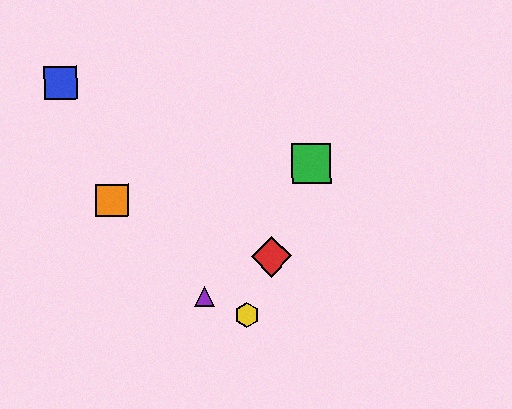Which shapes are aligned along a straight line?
The red diamond, the green square, the yellow hexagon are aligned along a straight line.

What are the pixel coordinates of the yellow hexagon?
The yellow hexagon is at (247, 315).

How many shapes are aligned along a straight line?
3 shapes (the red diamond, the green square, the yellow hexagon) are aligned along a straight line.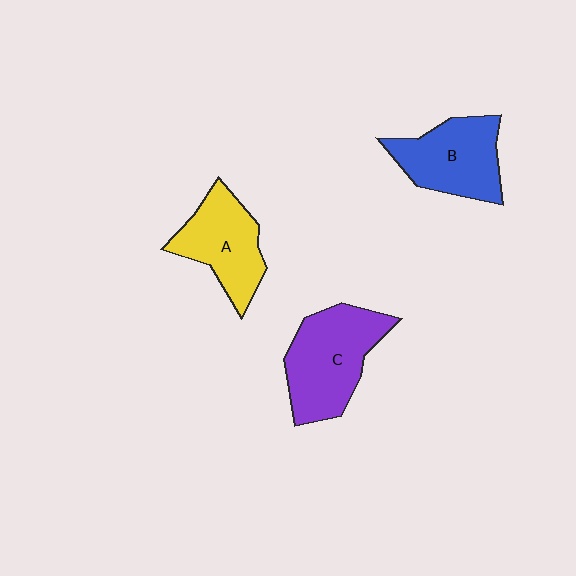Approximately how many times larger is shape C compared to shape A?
Approximately 1.2 times.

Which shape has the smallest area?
Shape A (yellow).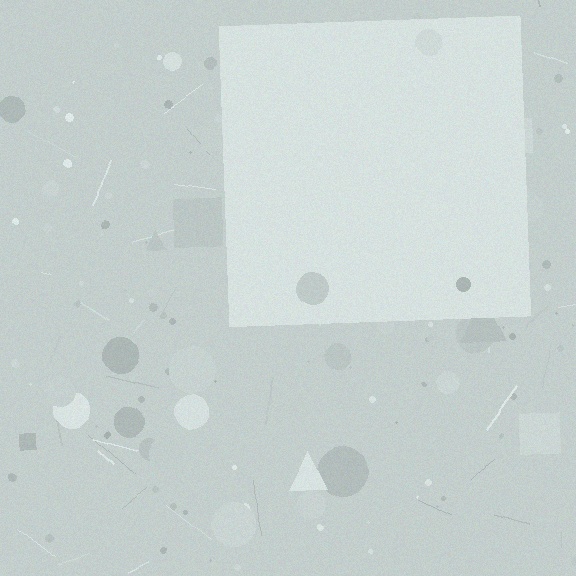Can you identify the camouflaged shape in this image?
The camouflaged shape is a square.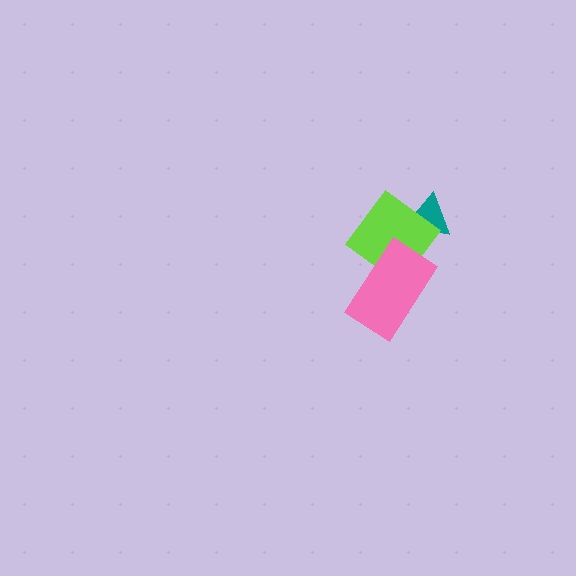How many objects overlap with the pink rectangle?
1 object overlaps with the pink rectangle.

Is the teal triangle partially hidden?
Yes, it is partially covered by another shape.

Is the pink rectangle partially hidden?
No, no other shape covers it.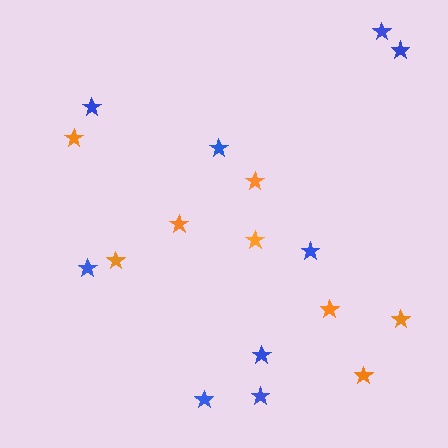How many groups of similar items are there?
There are 2 groups: one group of orange stars (8) and one group of blue stars (9).